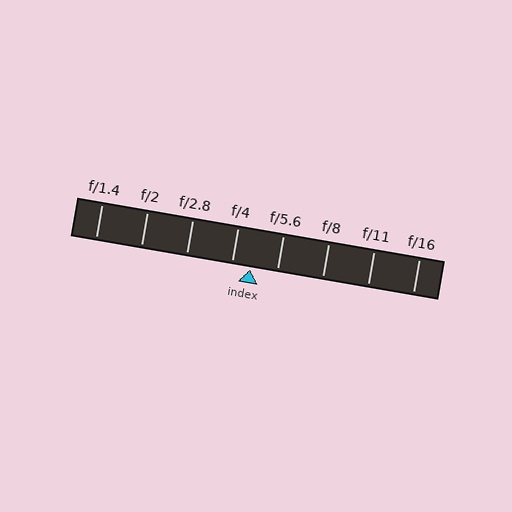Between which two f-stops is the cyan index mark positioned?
The index mark is between f/4 and f/5.6.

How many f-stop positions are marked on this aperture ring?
There are 8 f-stop positions marked.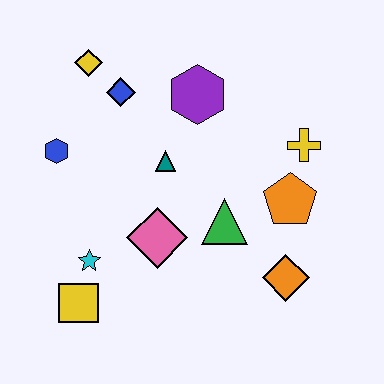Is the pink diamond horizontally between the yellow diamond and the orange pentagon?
Yes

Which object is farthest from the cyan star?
The yellow cross is farthest from the cyan star.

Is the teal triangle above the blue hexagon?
No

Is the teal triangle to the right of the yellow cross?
No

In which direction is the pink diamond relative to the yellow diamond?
The pink diamond is below the yellow diamond.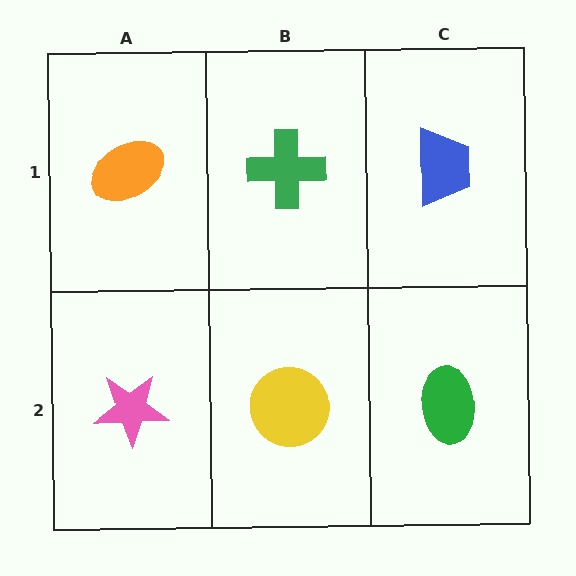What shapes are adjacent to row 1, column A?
A pink star (row 2, column A), a green cross (row 1, column B).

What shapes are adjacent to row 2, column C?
A blue trapezoid (row 1, column C), a yellow circle (row 2, column B).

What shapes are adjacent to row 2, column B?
A green cross (row 1, column B), a pink star (row 2, column A), a green ellipse (row 2, column C).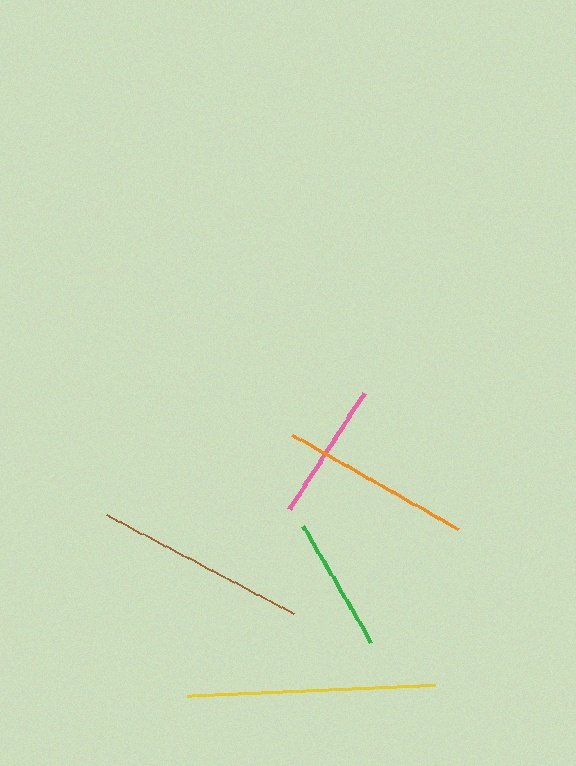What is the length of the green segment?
The green segment is approximately 135 pixels long.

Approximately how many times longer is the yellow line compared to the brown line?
The yellow line is approximately 1.2 times the length of the brown line.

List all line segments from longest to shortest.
From longest to shortest: yellow, brown, orange, pink, green.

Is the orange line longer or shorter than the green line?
The orange line is longer than the green line.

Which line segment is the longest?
The yellow line is the longest at approximately 249 pixels.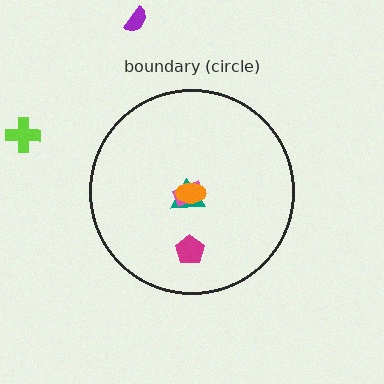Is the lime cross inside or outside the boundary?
Outside.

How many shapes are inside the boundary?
4 inside, 2 outside.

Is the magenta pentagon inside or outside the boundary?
Inside.